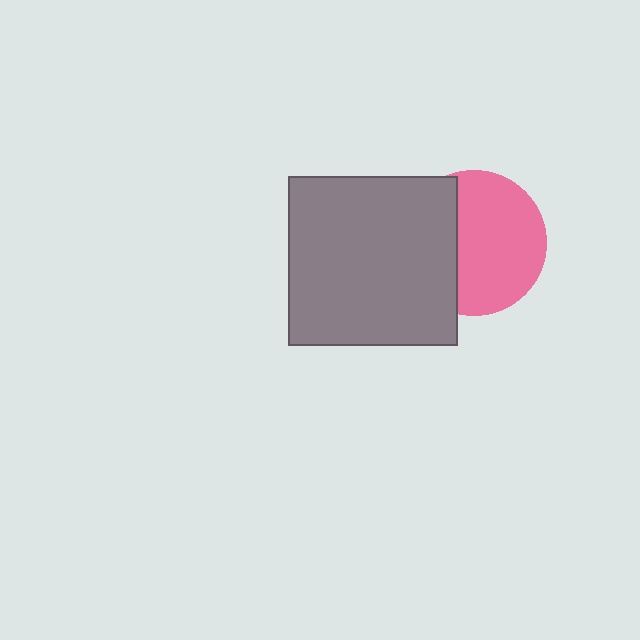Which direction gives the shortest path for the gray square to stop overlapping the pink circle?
Moving left gives the shortest separation.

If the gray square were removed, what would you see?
You would see the complete pink circle.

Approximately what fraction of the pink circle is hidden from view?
Roughly 36% of the pink circle is hidden behind the gray square.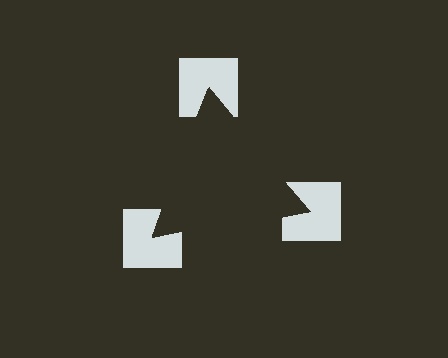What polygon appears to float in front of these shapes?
An illusory triangle — its edges are inferred from the aligned wedge cuts in the notched squares, not physically drawn.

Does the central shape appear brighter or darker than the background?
It typically appears slightly darker than the background, even though no actual brightness change is drawn.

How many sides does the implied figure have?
3 sides.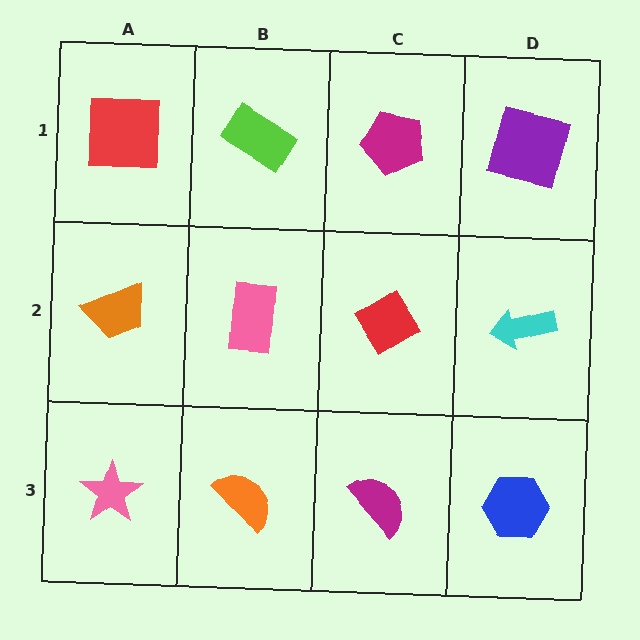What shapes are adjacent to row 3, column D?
A cyan arrow (row 2, column D), a magenta semicircle (row 3, column C).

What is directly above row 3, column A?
An orange trapezoid.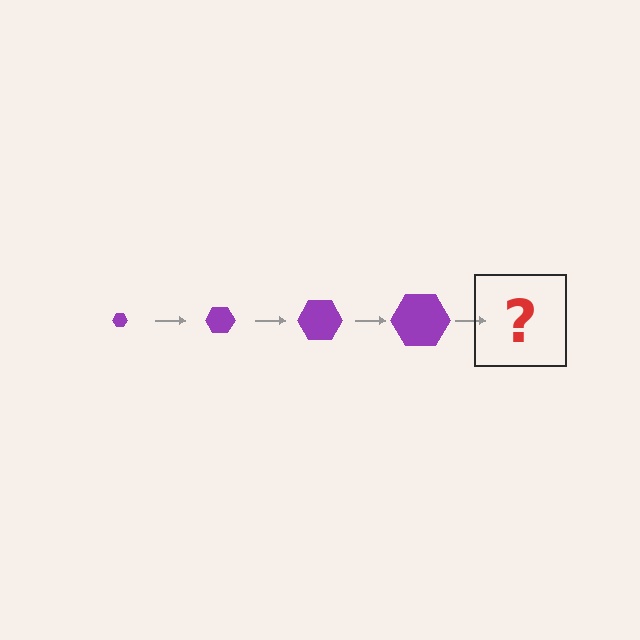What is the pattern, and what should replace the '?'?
The pattern is that the hexagon gets progressively larger each step. The '?' should be a purple hexagon, larger than the previous one.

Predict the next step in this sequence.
The next step is a purple hexagon, larger than the previous one.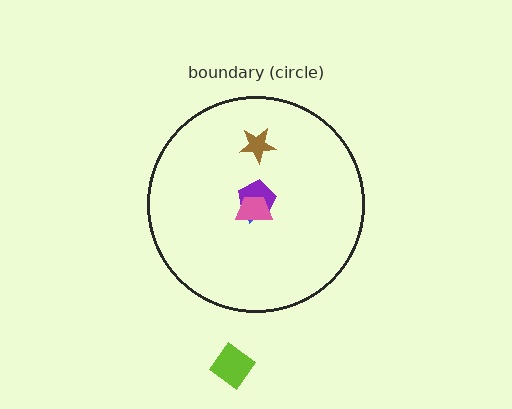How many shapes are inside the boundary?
4 inside, 1 outside.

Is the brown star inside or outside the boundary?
Inside.